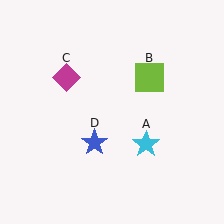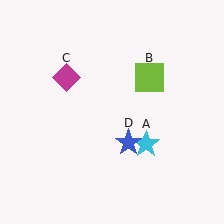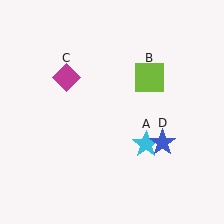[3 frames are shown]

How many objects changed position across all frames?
1 object changed position: blue star (object D).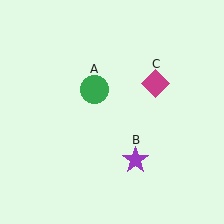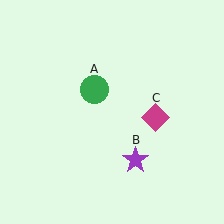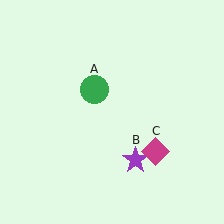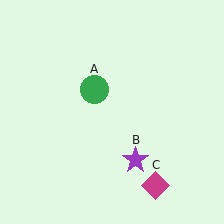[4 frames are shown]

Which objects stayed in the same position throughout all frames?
Green circle (object A) and purple star (object B) remained stationary.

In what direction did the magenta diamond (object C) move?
The magenta diamond (object C) moved down.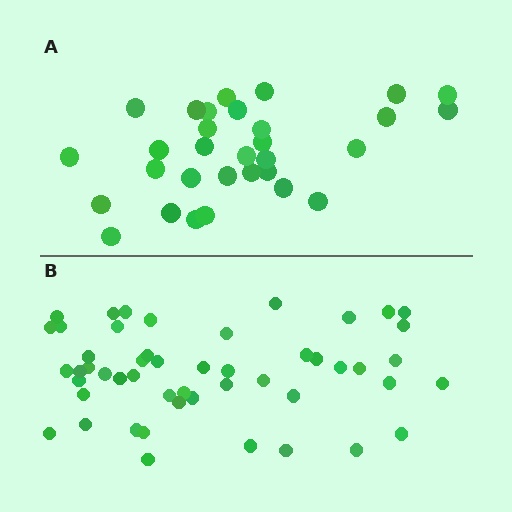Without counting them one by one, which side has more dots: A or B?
Region B (the bottom region) has more dots.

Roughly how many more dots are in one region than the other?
Region B has approximately 20 more dots than region A.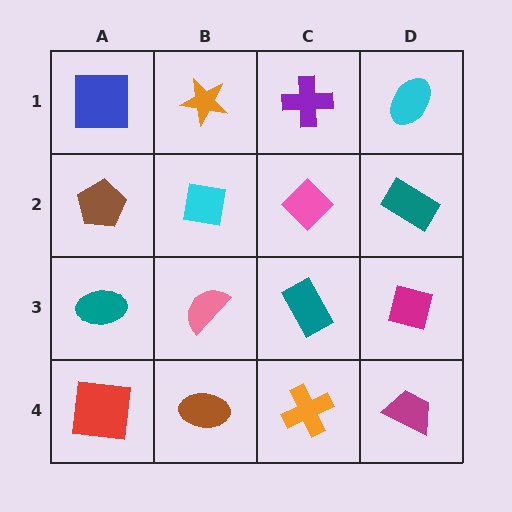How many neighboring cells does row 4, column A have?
2.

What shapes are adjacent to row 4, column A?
A teal ellipse (row 3, column A), a brown ellipse (row 4, column B).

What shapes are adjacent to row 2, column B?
An orange star (row 1, column B), a pink semicircle (row 3, column B), a brown pentagon (row 2, column A), a pink diamond (row 2, column C).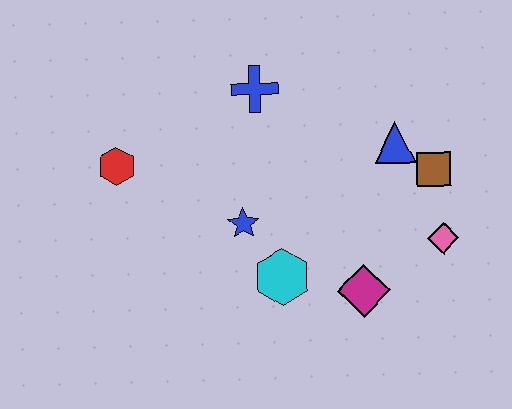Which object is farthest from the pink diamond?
The red hexagon is farthest from the pink diamond.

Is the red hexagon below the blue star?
No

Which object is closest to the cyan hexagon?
The blue star is closest to the cyan hexagon.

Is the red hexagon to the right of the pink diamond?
No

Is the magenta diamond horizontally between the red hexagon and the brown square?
Yes